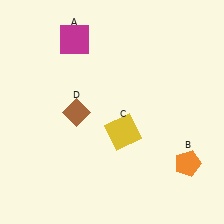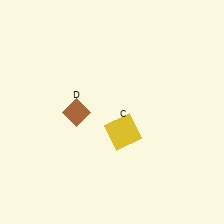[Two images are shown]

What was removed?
The orange pentagon (B), the magenta square (A) were removed in Image 2.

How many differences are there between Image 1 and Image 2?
There are 2 differences between the two images.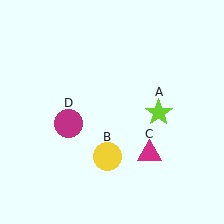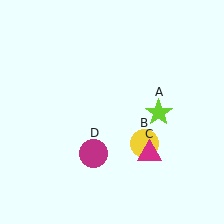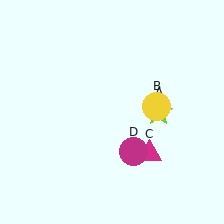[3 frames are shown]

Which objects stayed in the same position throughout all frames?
Lime star (object A) and magenta triangle (object C) remained stationary.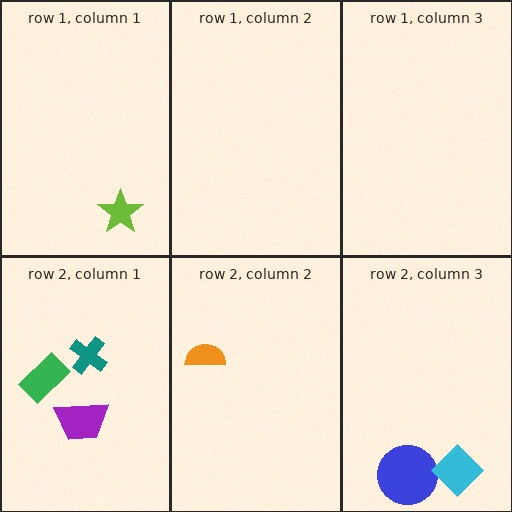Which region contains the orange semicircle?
The row 2, column 2 region.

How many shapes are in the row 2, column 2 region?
1.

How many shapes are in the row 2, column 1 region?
3.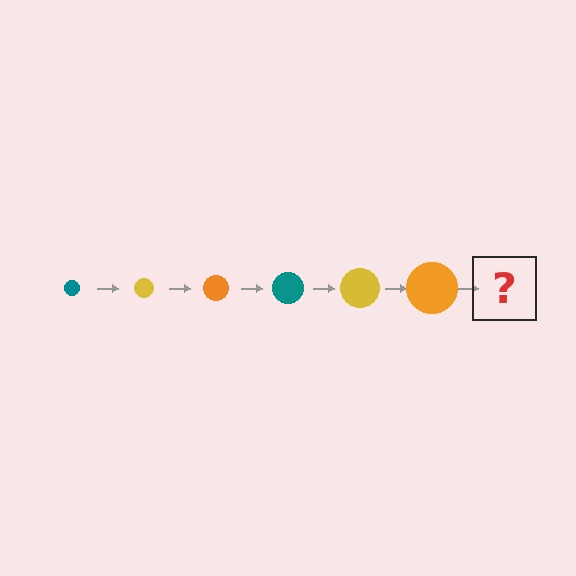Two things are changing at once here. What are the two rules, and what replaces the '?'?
The two rules are that the circle grows larger each step and the color cycles through teal, yellow, and orange. The '?' should be a teal circle, larger than the previous one.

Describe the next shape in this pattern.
It should be a teal circle, larger than the previous one.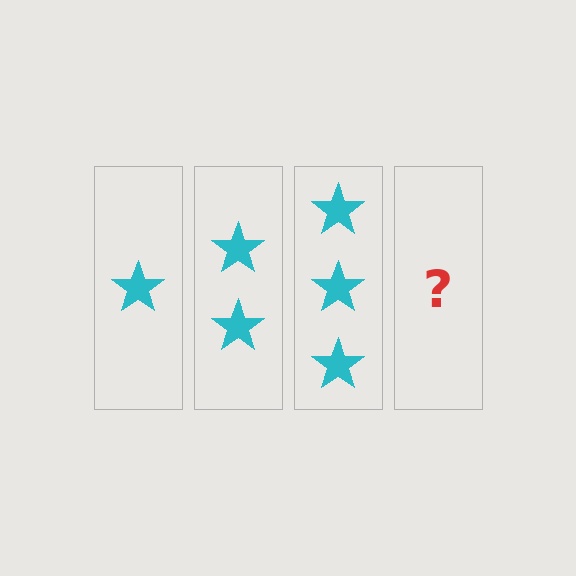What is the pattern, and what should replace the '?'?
The pattern is that each step adds one more star. The '?' should be 4 stars.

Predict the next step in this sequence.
The next step is 4 stars.